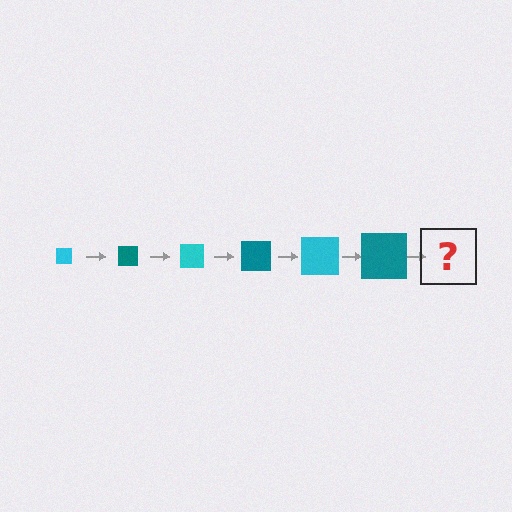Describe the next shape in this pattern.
It should be a cyan square, larger than the previous one.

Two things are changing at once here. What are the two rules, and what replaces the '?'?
The two rules are that the square grows larger each step and the color cycles through cyan and teal. The '?' should be a cyan square, larger than the previous one.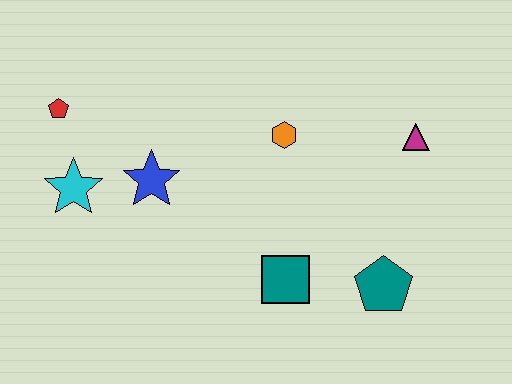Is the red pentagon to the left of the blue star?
Yes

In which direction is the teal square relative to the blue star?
The teal square is to the right of the blue star.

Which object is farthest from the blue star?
The magenta triangle is farthest from the blue star.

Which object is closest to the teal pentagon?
The teal square is closest to the teal pentagon.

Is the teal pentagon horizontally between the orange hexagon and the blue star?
No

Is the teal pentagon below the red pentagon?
Yes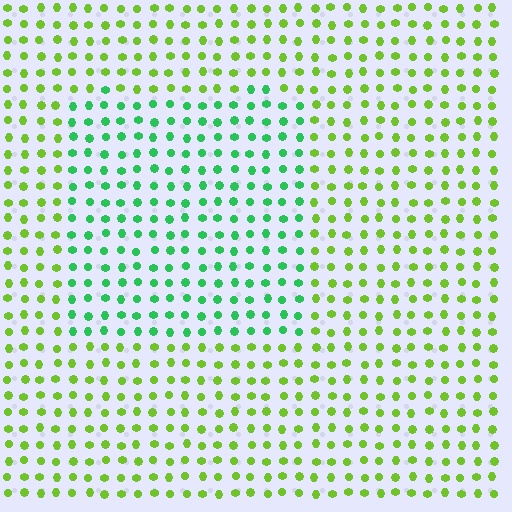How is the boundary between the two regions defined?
The boundary is defined purely by a slight shift in hue (about 45 degrees). Spacing, size, and orientation are identical on both sides.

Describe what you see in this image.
The image is filled with small lime elements in a uniform arrangement. A rectangle-shaped region is visible where the elements are tinted to a slightly different hue, forming a subtle color boundary.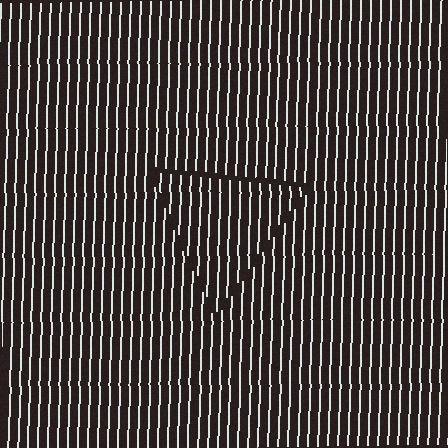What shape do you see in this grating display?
An illusory triangle. The interior of the shape contains the same grating, shifted by half a period — the contour is defined by the phase discontinuity where line-ends from the inner and outer gratings abut.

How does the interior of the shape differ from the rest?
The interior of the shape contains the same grating, shifted by half a period — the contour is defined by the phase discontinuity where line-ends from the inner and outer gratings abut.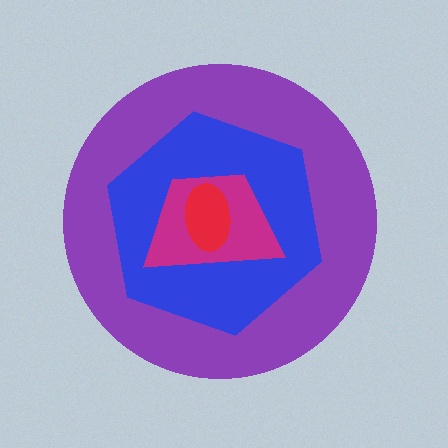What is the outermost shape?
The purple circle.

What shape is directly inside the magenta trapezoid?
The red ellipse.